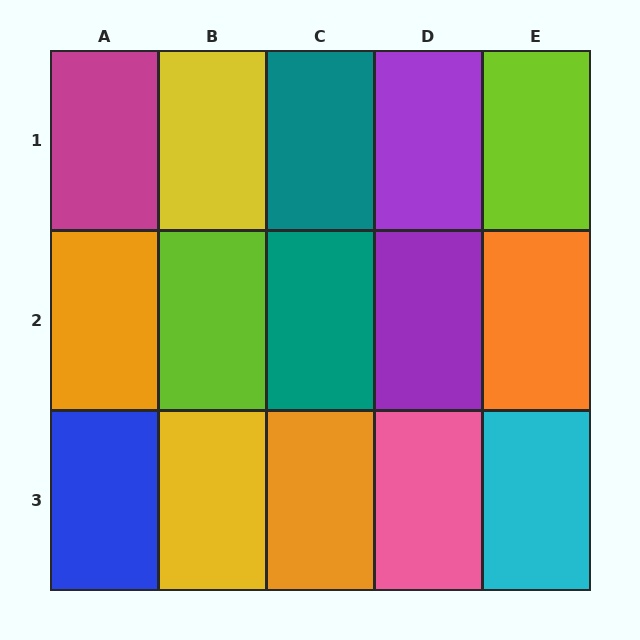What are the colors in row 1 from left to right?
Magenta, yellow, teal, purple, lime.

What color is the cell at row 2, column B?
Lime.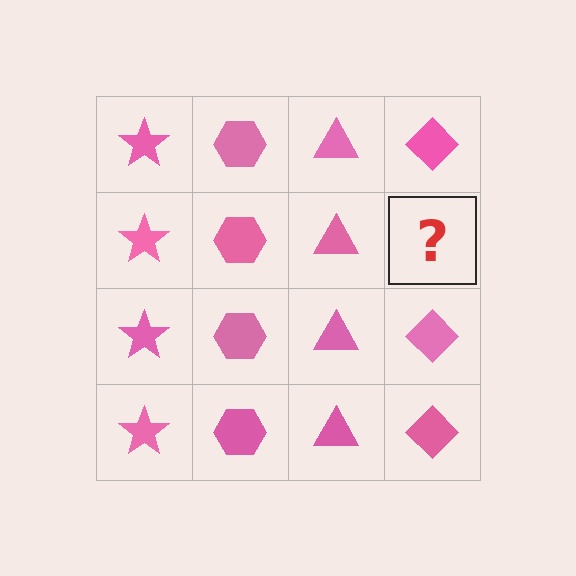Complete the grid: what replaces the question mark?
The question mark should be replaced with a pink diamond.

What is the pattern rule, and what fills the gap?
The rule is that each column has a consistent shape. The gap should be filled with a pink diamond.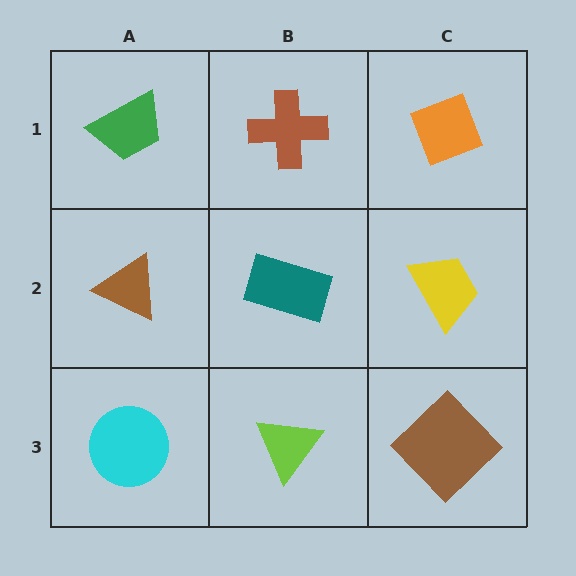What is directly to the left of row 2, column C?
A teal rectangle.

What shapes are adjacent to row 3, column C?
A yellow trapezoid (row 2, column C), a lime triangle (row 3, column B).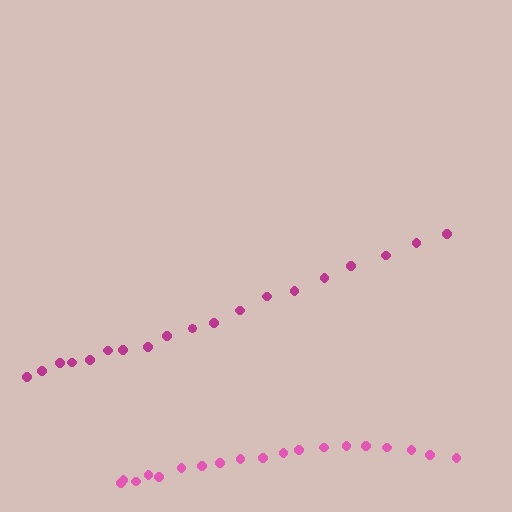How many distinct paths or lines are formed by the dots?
There are 2 distinct paths.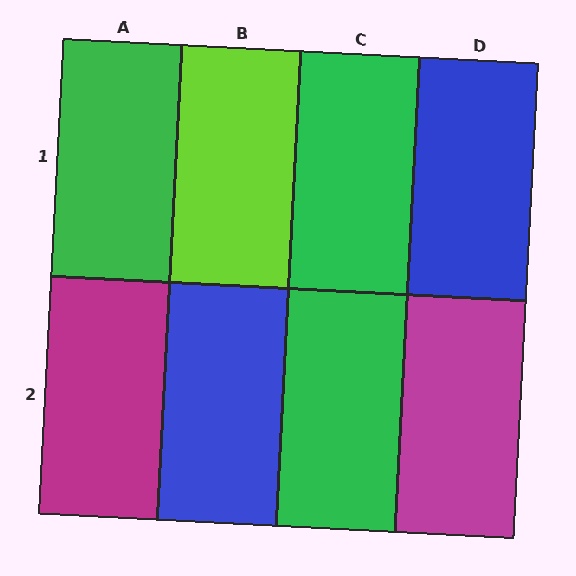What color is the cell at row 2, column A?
Magenta.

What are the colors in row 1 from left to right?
Green, lime, green, blue.